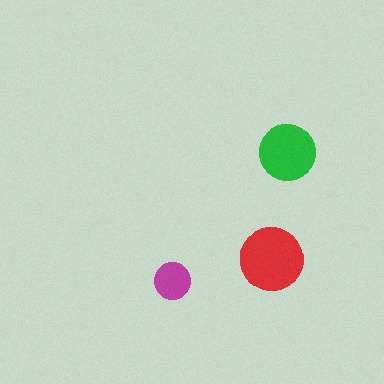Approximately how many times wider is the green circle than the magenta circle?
About 1.5 times wider.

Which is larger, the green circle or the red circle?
The red one.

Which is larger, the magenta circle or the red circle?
The red one.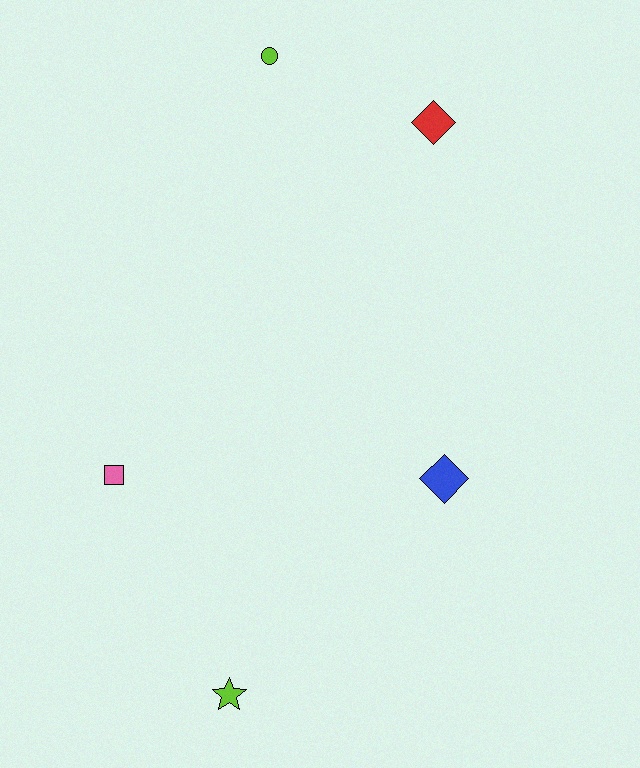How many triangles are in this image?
There are no triangles.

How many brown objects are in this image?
There are no brown objects.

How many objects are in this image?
There are 5 objects.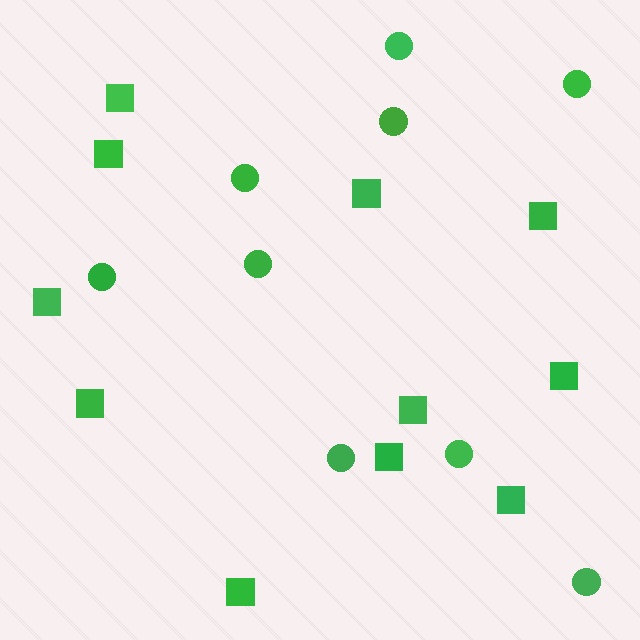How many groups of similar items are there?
There are 2 groups: one group of circles (9) and one group of squares (11).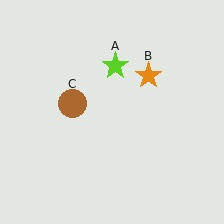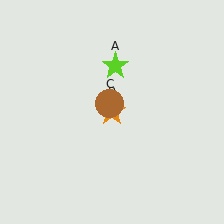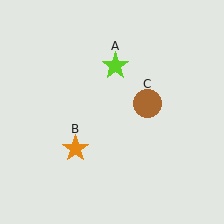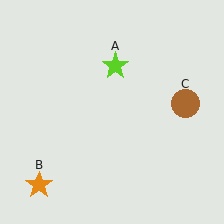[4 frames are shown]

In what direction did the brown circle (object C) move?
The brown circle (object C) moved right.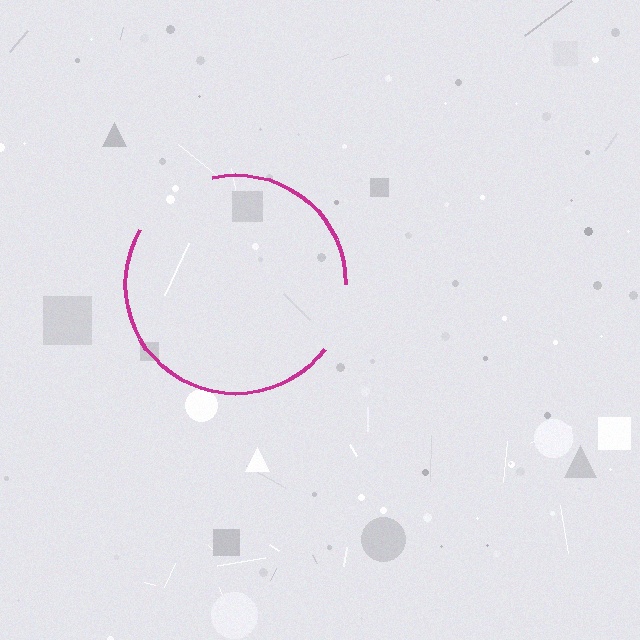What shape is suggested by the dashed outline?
The dashed outline suggests a circle.